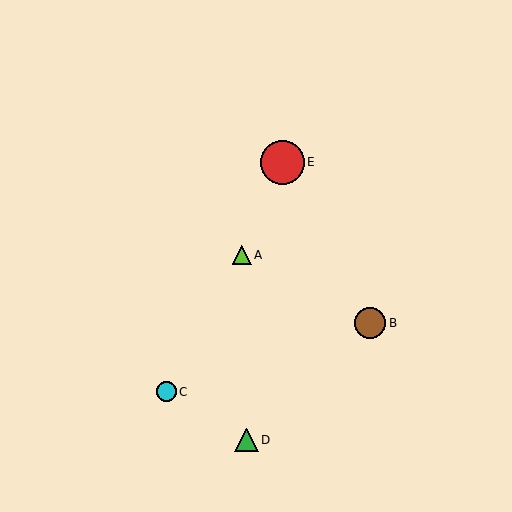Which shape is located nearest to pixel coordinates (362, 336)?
The brown circle (labeled B) at (370, 323) is nearest to that location.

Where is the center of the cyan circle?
The center of the cyan circle is at (166, 392).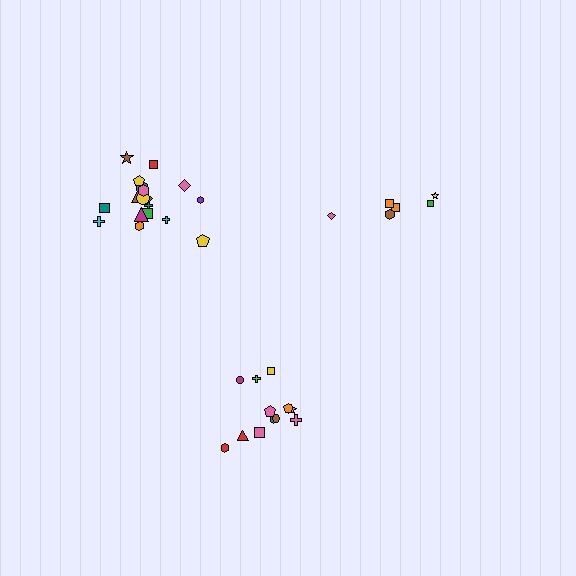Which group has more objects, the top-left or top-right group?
The top-left group.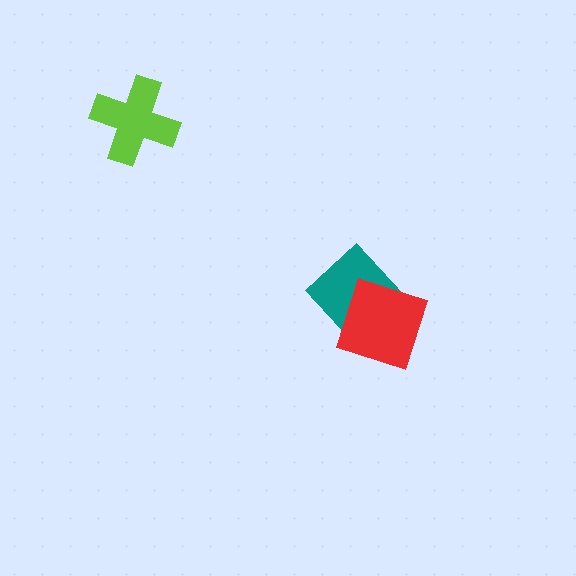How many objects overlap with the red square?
1 object overlaps with the red square.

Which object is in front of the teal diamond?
The red square is in front of the teal diamond.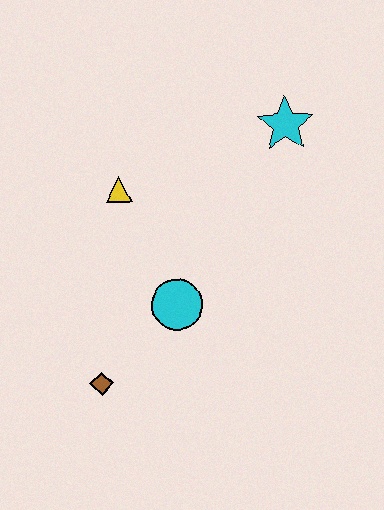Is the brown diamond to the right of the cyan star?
No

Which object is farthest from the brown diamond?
The cyan star is farthest from the brown diamond.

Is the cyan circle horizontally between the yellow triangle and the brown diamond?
No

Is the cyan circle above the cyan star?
No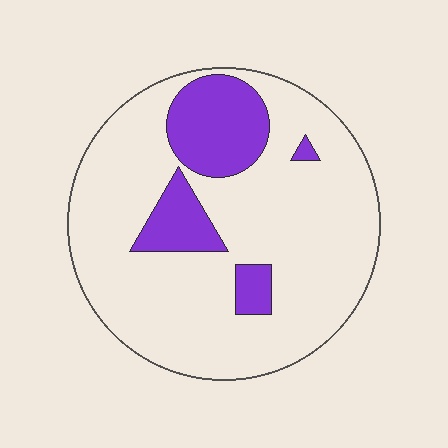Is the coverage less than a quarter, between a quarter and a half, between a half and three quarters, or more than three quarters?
Less than a quarter.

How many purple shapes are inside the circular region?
4.